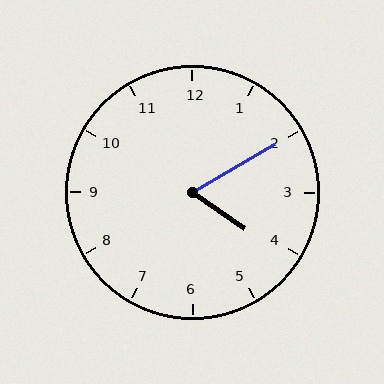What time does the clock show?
4:10.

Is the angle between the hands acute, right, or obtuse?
It is acute.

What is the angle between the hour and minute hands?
Approximately 65 degrees.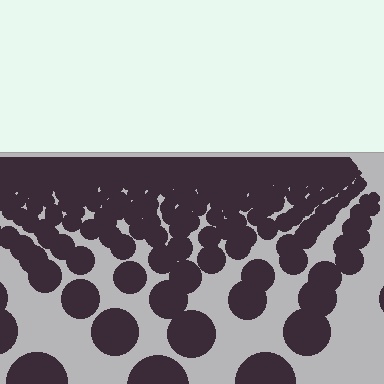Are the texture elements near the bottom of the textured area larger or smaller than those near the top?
Larger. Near the bottom, elements are closer to the viewer and appear at a bigger on-screen size.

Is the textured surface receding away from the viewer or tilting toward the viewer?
The surface is receding away from the viewer. Texture elements get smaller and denser toward the top.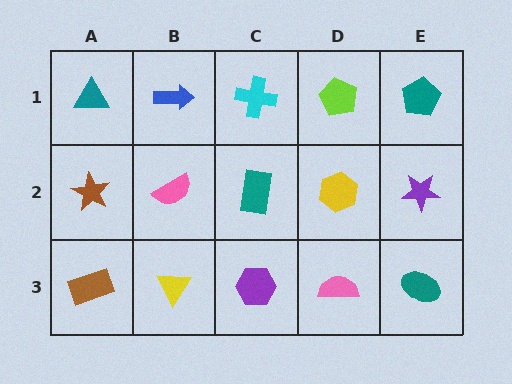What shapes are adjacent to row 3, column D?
A yellow hexagon (row 2, column D), a purple hexagon (row 3, column C), a teal ellipse (row 3, column E).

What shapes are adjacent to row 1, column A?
A brown star (row 2, column A), a blue arrow (row 1, column B).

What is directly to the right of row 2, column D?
A purple star.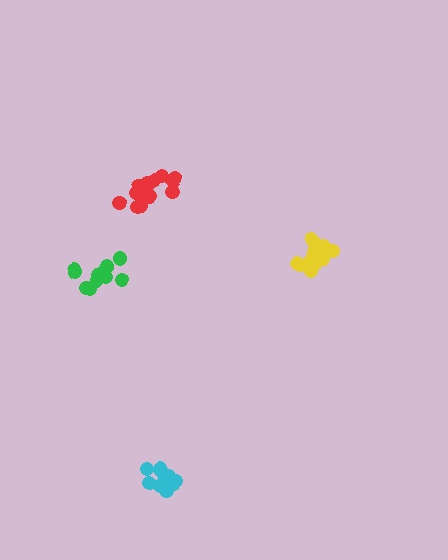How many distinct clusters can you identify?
There are 4 distinct clusters.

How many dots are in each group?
Group 1: 16 dots, Group 2: 11 dots, Group 3: 12 dots, Group 4: 12 dots (51 total).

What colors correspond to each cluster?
The clusters are colored: red, cyan, yellow, green.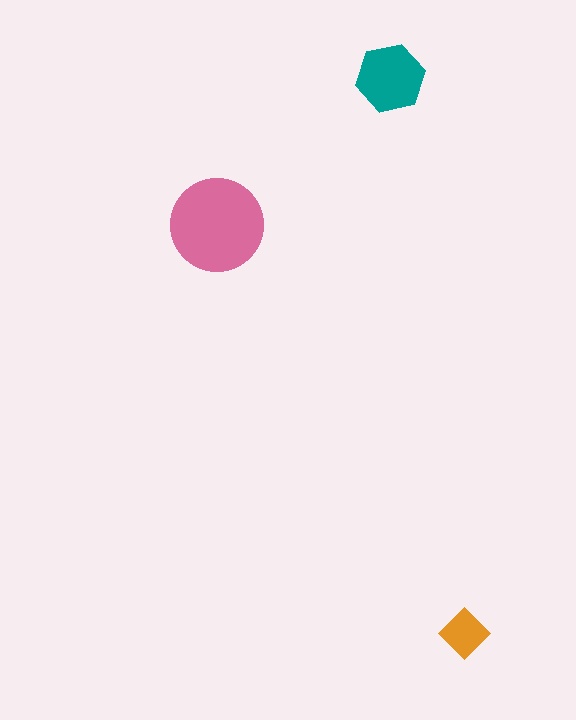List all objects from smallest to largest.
The orange diamond, the teal hexagon, the pink circle.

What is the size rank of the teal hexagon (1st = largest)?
2nd.